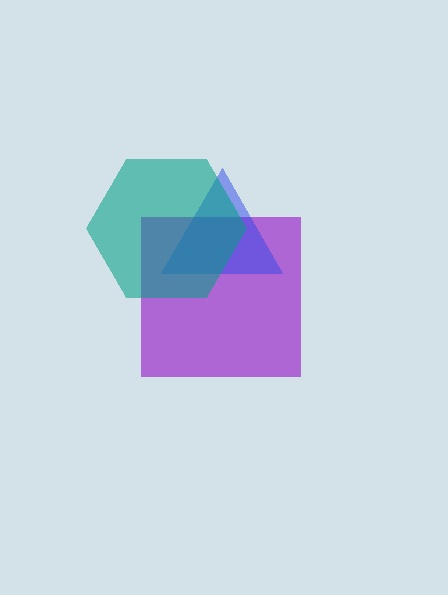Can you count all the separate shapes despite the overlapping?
Yes, there are 3 separate shapes.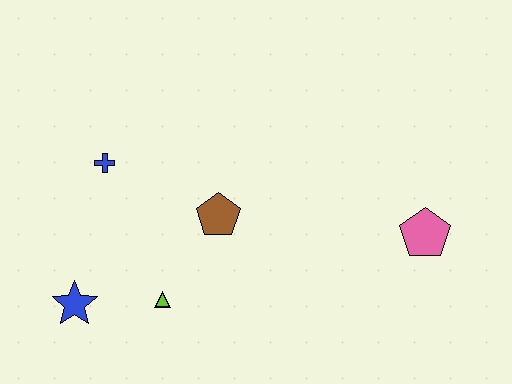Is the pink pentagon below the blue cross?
Yes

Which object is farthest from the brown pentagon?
The pink pentagon is farthest from the brown pentagon.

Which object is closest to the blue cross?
The brown pentagon is closest to the blue cross.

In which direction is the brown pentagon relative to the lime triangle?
The brown pentagon is above the lime triangle.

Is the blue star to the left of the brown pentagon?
Yes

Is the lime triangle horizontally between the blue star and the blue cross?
No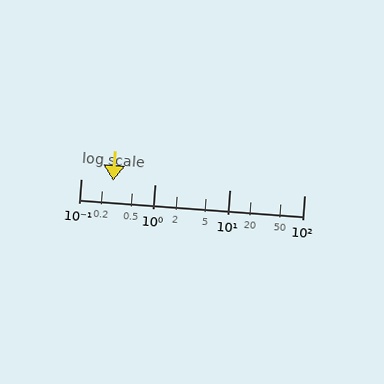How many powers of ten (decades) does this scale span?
The scale spans 3 decades, from 0.1 to 100.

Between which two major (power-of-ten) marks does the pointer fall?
The pointer is between 0.1 and 1.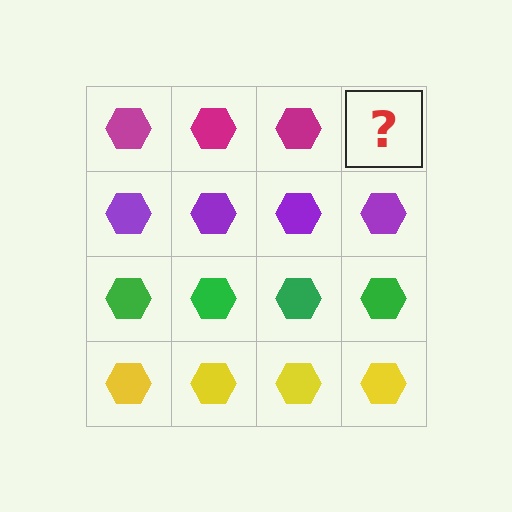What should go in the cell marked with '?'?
The missing cell should contain a magenta hexagon.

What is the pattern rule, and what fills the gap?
The rule is that each row has a consistent color. The gap should be filled with a magenta hexagon.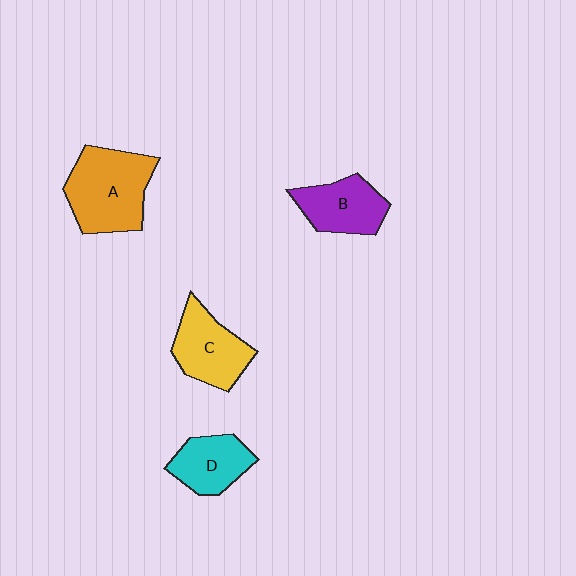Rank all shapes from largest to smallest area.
From largest to smallest: A (orange), C (yellow), B (purple), D (cyan).